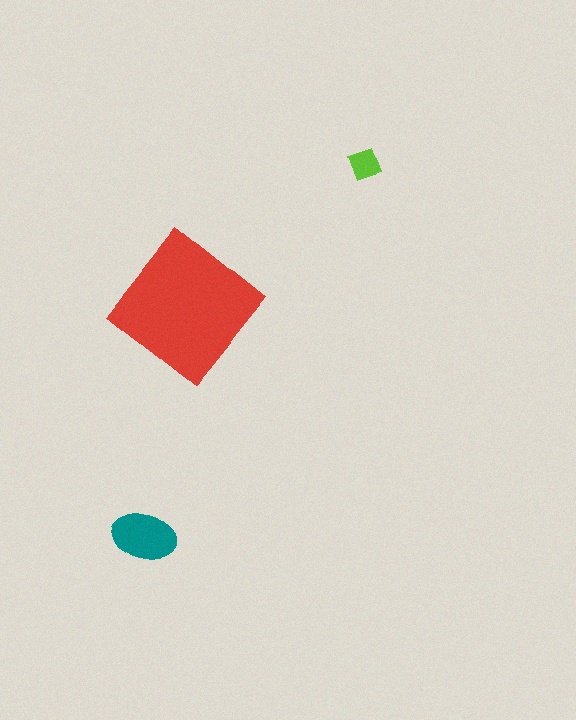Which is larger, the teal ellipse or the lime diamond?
The teal ellipse.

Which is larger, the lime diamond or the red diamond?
The red diamond.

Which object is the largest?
The red diamond.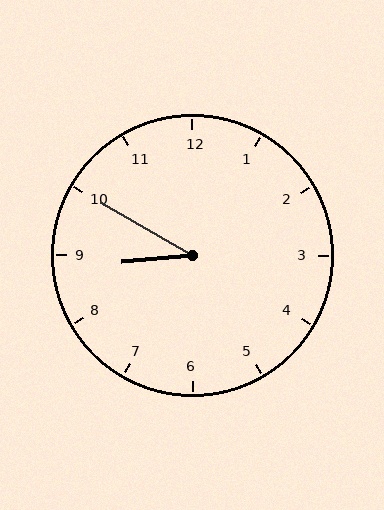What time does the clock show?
8:50.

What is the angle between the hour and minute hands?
Approximately 35 degrees.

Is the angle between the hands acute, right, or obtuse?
It is acute.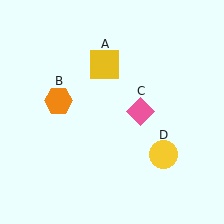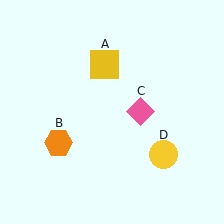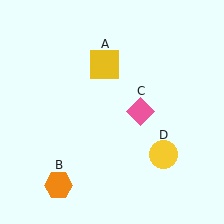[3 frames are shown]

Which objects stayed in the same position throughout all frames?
Yellow square (object A) and pink diamond (object C) and yellow circle (object D) remained stationary.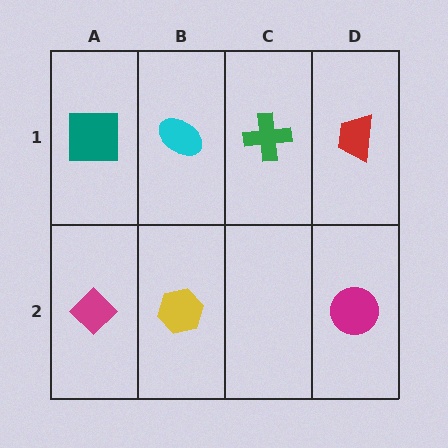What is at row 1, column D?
A red trapezoid.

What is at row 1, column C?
A green cross.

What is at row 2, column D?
A magenta circle.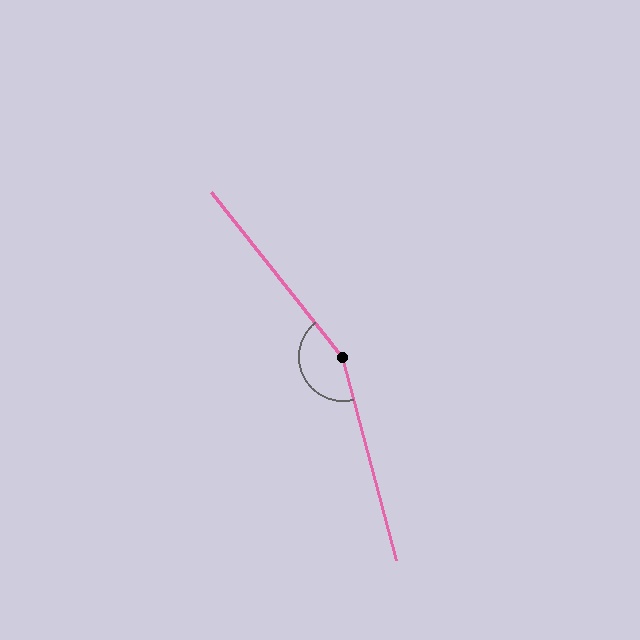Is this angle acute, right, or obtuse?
It is obtuse.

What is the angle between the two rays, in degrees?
Approximately 156 degrees.